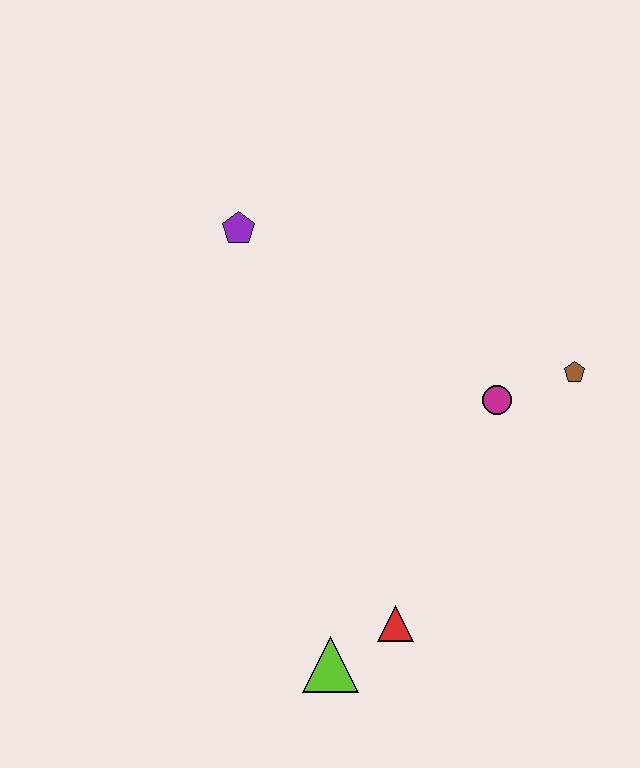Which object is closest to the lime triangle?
The red triangle is closest to the lime triangle.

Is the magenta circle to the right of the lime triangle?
Yes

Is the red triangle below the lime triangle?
No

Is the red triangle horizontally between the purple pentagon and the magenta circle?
Yes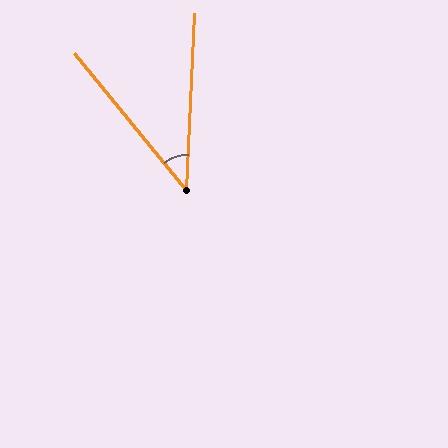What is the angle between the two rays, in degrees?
Approximately 42 degrees.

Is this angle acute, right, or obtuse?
It is acute.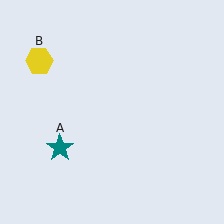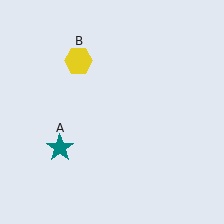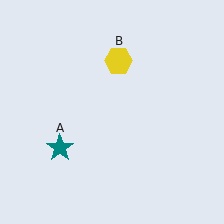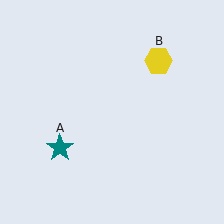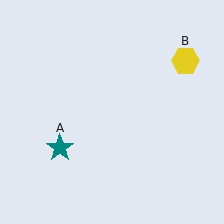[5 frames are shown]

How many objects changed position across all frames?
1 object changed position: yellow hexagon (object B).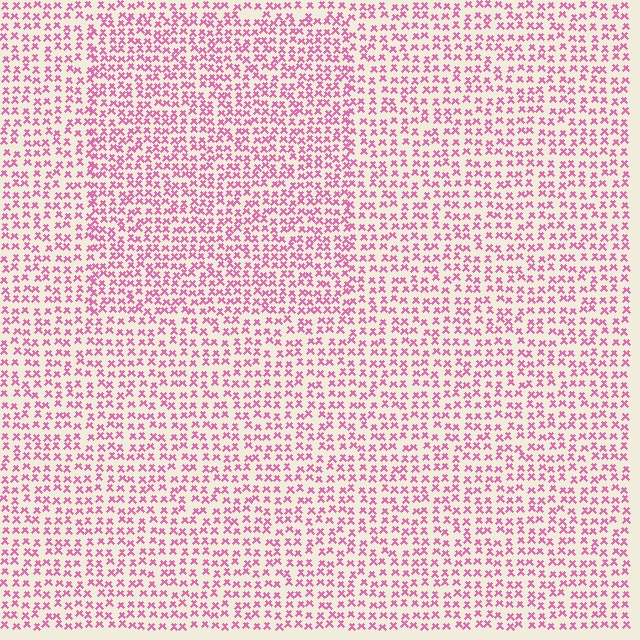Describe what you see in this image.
The image contains small pink elements arranged at two different densities. A rectangle-shaped region is visible where the elements are more densely packed than the surrounding area.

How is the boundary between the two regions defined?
The boundary is defined by a change in element density (approximately 1.4x ratio). All elements are the same color, size, and shape.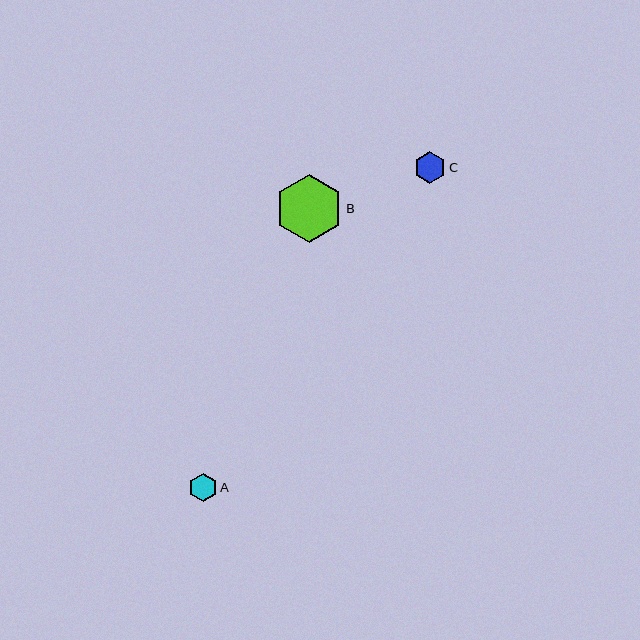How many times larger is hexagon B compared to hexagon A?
Hexagon B is approximately 2.4 times the size of hexagon A.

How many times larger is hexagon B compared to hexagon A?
Hexagon B is approximately 2.4 times the size of hexagon A.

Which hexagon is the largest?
Hexagon B is the largest with a size of approximately 68 pixels.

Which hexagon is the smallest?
Hexagon A is the smallest with a size of approximately 28 pixels.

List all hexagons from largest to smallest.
From largest to smallest: B, C, A.